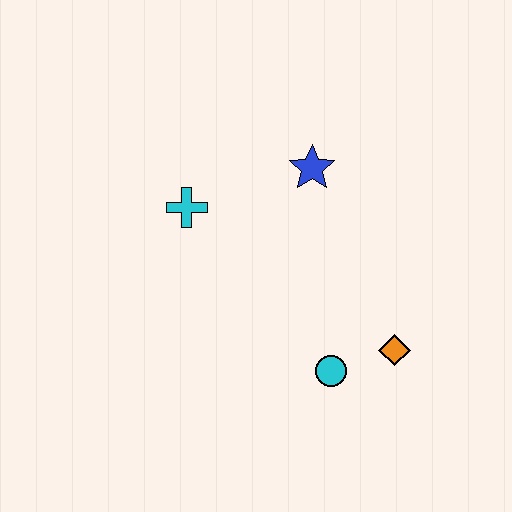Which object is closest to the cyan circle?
The orange diamond is closest to the cyan circle.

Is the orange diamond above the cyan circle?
Yes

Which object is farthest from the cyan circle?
The cyan cross is farthest from the cyan circle.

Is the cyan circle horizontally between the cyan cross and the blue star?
No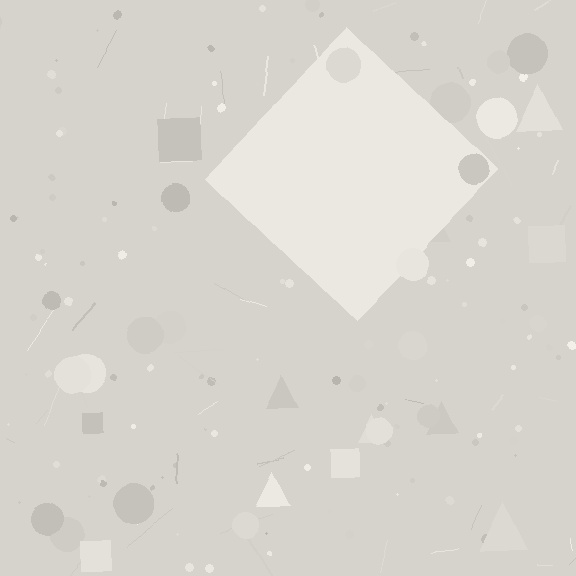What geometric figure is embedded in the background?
A diamond is embedded in the background.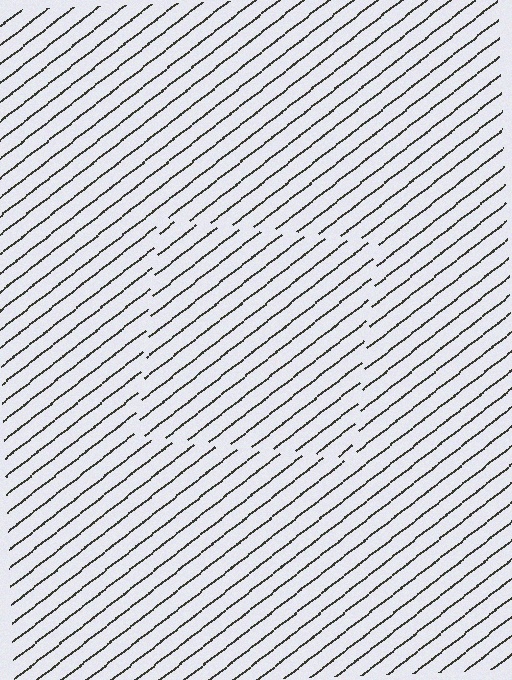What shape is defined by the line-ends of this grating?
An illusory square. The interior of the shape contains the same grating, shifted by half a period — the contour is defined by the phase discontinuity where line-ends from the inner and outer gratings abut.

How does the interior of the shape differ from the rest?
The interior of the shape contains the same grating, shifted by half a period — the contour is defined by the phase discontinuity where line-ends from the inner and outer gratings abut.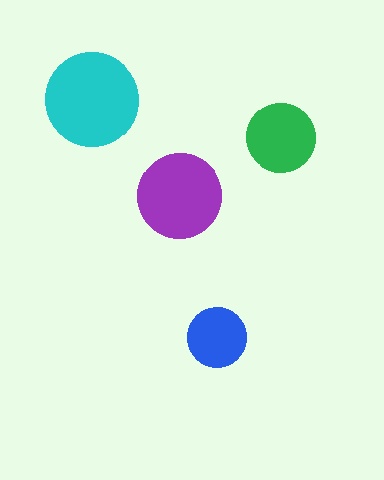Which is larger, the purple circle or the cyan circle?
The cyan one.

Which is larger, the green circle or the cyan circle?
The cyan one.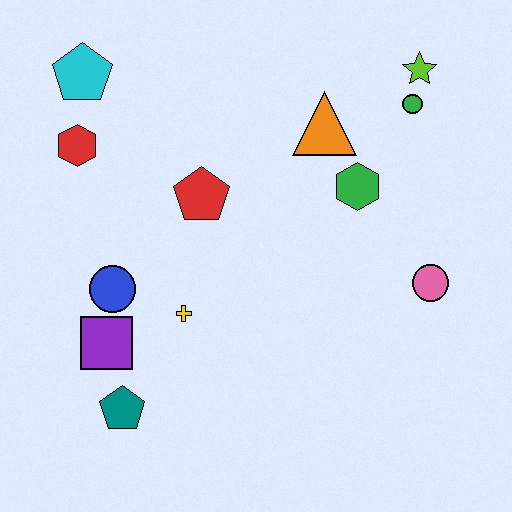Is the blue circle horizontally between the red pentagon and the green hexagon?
No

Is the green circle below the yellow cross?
No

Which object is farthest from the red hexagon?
The pink circle is farthest from the red hexagon.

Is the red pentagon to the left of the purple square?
No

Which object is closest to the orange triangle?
The green hexagon is closest to the orange triangle.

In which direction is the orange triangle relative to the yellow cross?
The orange triangle is above the yellow cross.